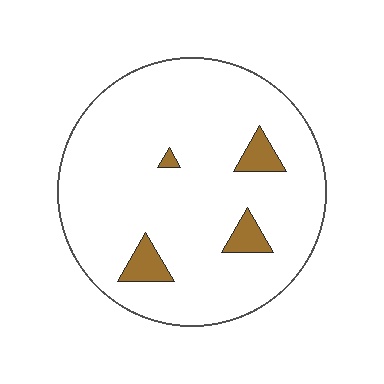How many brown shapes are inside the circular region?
4.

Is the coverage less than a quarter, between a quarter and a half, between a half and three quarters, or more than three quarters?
Less than a quarter.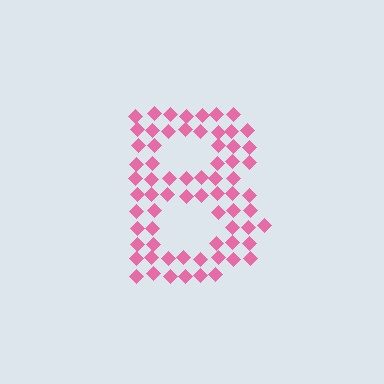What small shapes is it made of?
It is made of small diamonds.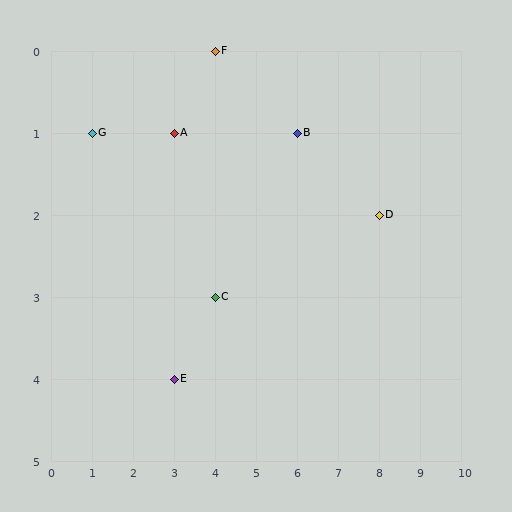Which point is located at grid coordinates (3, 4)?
Point E is at (3, 4).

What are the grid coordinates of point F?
Point F is at grid coordinates (4, 0).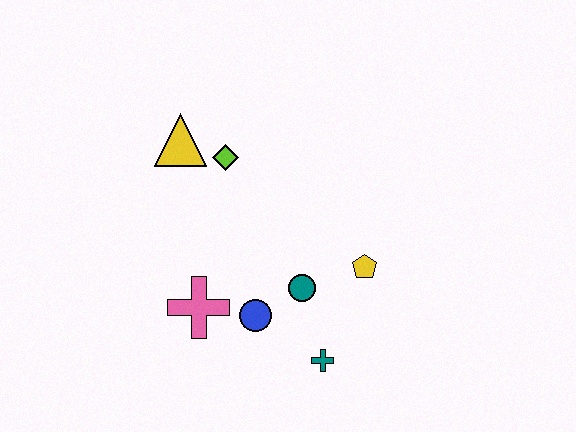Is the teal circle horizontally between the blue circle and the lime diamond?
No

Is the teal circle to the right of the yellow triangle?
Yes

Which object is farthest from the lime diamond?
The teal cross is farthest from the lime diamond.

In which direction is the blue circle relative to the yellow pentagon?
The blue circle is to the left of the yellow pentagon.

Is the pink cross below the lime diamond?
Yes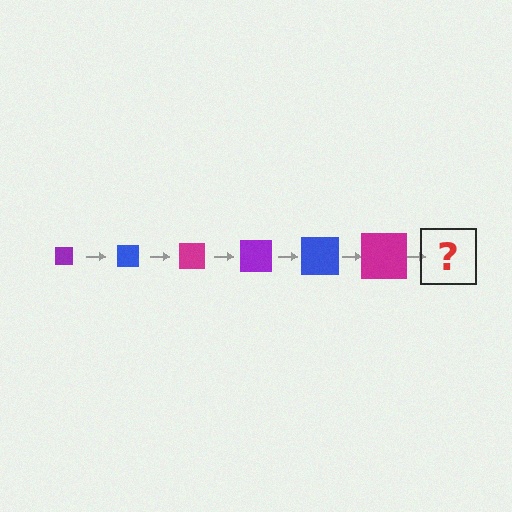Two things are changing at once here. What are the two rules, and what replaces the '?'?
The two rules are that the square grows larger each step and the color cycles through purple, blue, and magenta. The '?' should be a purple square, larger than the previous one.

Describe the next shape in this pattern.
It should be a purple square, larger than the previous one.